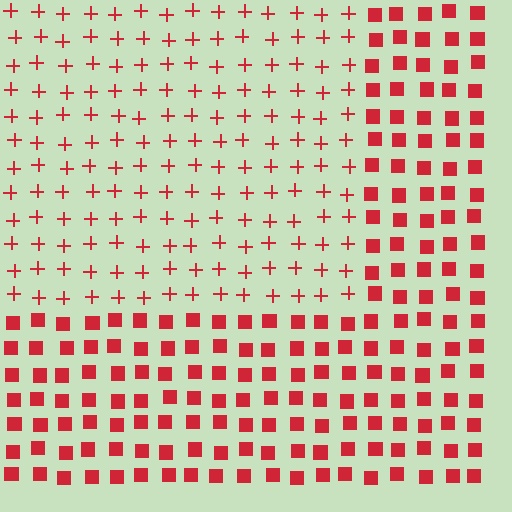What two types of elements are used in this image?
The image uses plus signs inside the rectangle region and squares outside it.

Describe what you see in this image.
The image is filled with small red elements arranged in a uniform grid. A rectangle-shaped region contains plus signs, while the surrounding area contains squares. The boundary is defined purely by the change in element shape.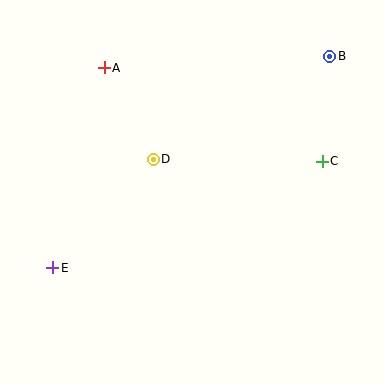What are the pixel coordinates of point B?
Point B is at (330, 56).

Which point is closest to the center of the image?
Point D at (153, 159) is closest to the center.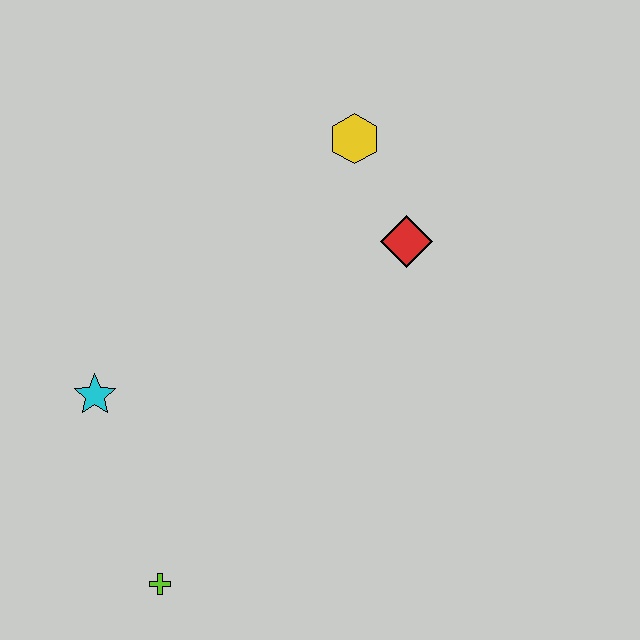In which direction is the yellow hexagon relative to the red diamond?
The yellow hexagon is above the red diamond.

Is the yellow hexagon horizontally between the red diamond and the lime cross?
Yes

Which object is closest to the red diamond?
The yellow hexagon is closest to the red diamond.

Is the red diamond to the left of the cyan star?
No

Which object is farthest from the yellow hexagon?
The lime cross is farthest from the yellow hexagon.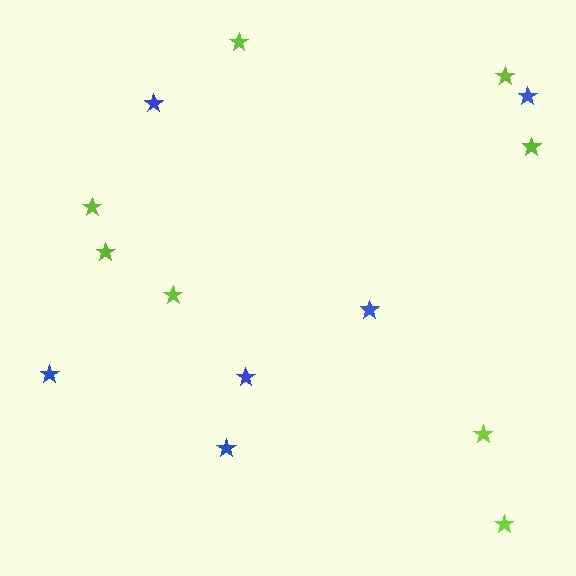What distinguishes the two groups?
There are 2 groups: one group of lime stars (8) and one group of blue stars (6).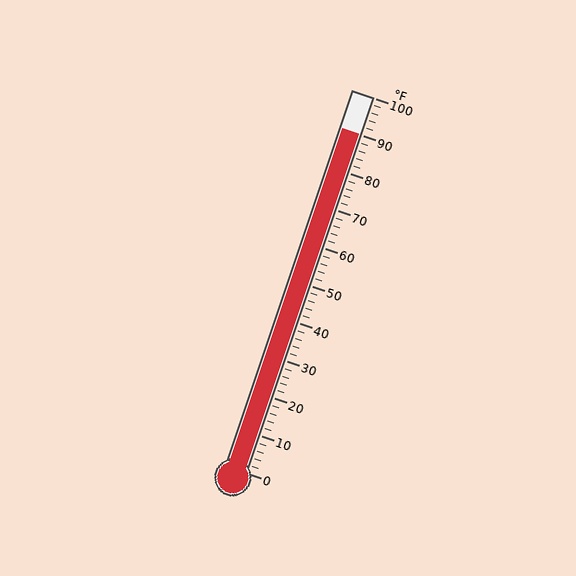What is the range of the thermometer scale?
The thermometer scale ranges from 0°F to 100°F.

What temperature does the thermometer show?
The thermometer shows approximately 90°F.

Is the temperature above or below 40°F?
The temperature is above 40°F.